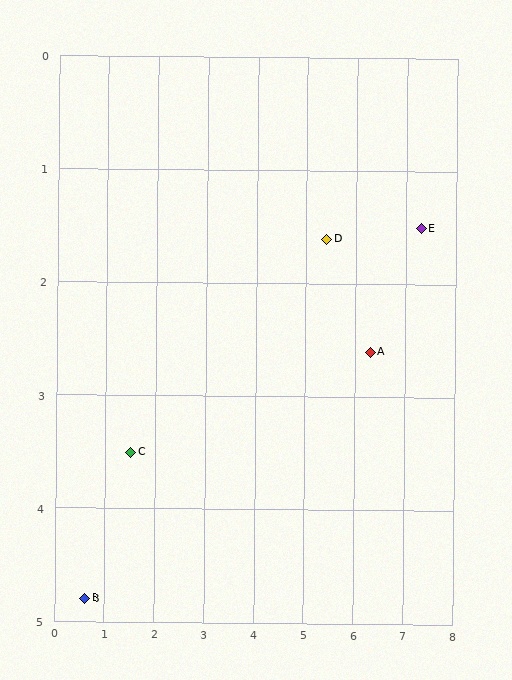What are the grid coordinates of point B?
Point B is at approximately (0.6, 4.8).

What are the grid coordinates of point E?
Point E is at approximately (7.3, 1.5).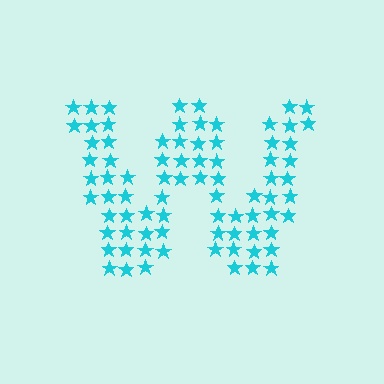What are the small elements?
The small elements are stars.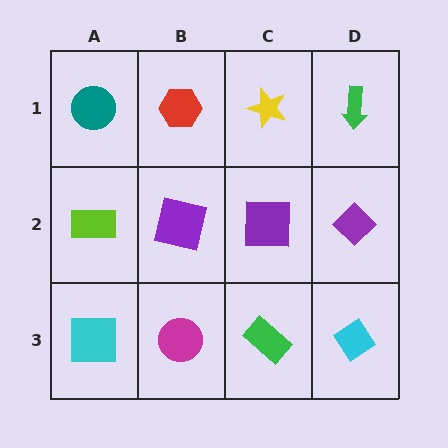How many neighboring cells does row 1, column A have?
2.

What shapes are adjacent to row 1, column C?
A purple square (row 2, column C), a red hexagon (row 1, column B), a green arrow (row 1, column D).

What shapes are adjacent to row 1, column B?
A purple square (row 2, column B), a teal circle (row 1, column A), a yellow star (row 1, column C).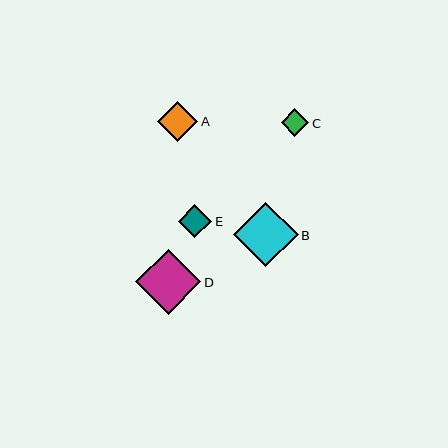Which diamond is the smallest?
Diamond C is the smallest with a size of approximately 28 pixels.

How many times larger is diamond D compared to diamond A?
Diamond D is approximately 1.6 times the size of diamond A.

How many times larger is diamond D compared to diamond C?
Diamond D is approximately 2.4 times the size of diamond C.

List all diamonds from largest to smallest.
From largest to smallest: D, B, A, E, C.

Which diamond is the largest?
Diamond D is the largest with a size of approximately 66 pixels.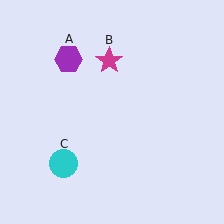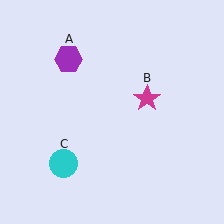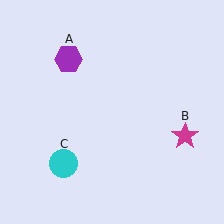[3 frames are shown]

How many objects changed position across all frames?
1 object changed position: magenta star (object B).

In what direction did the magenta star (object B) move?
The magenta star (object B) moved down and to the right.